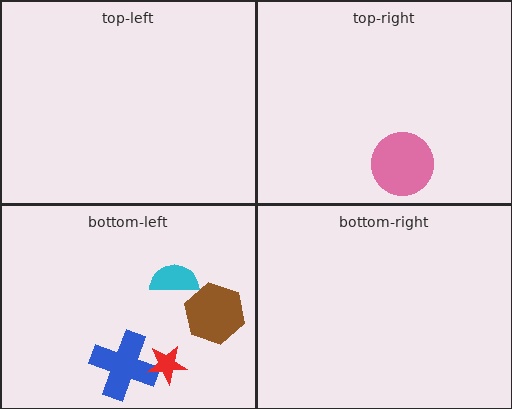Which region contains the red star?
The bottom-left region.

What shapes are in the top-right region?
The pink circle.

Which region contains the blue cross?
The bottom-left region.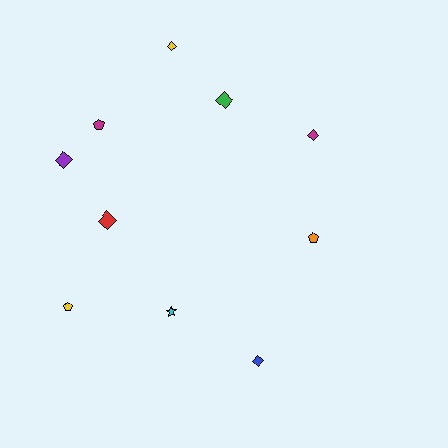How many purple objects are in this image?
There is 1 purple object.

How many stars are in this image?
There is 1 star.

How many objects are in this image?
There are 10 objects.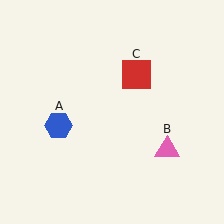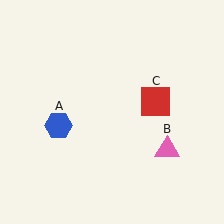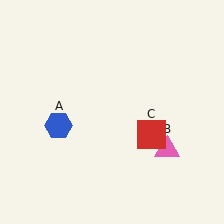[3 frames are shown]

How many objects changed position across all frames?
1 object changed position: red square (object C).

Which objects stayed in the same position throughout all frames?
Blue hexagon (object A) and pink triangle (object B) remained stationary.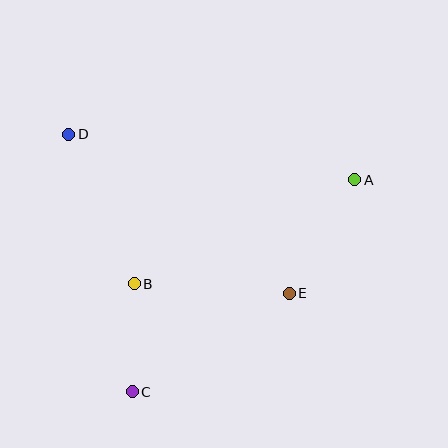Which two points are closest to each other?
Points B and C are closest to each other.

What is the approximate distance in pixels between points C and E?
The distance between C and E is approximately 185 pixels.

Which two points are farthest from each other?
Points A and C are farthest from each other.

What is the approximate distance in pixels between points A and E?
The distance between A and E is approximately 131 pixels.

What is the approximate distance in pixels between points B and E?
The distance between B and E is approximately 155 pixels.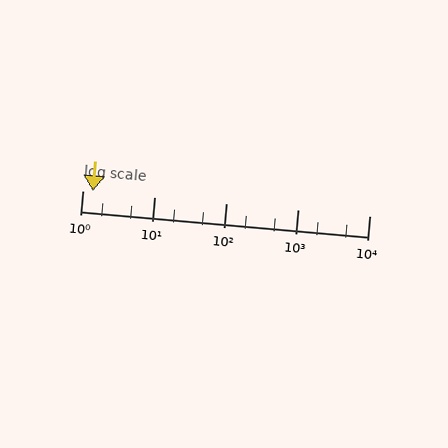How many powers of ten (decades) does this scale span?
The scale spans 4 decades, from 1 to 10000.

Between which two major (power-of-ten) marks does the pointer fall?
The pointer is between 1 and 10.